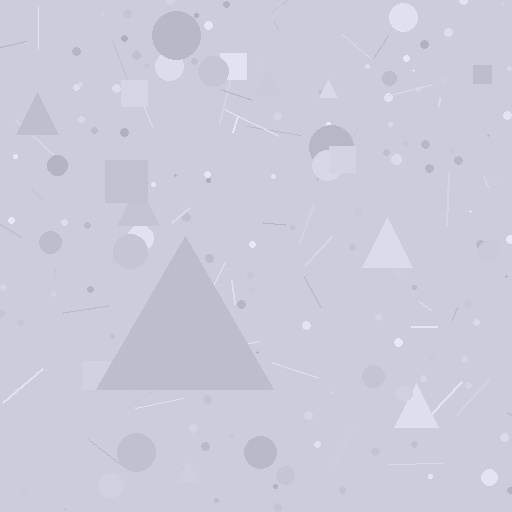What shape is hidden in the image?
A triangle is hidden in the image.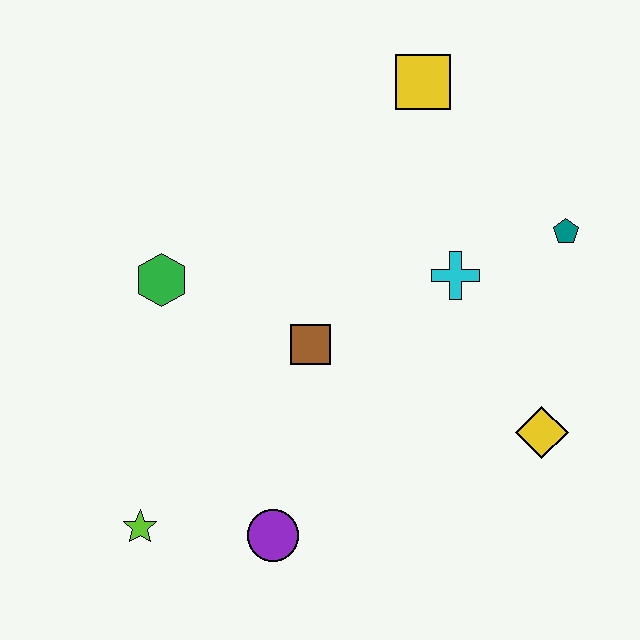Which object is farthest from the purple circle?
The yellow square is farthest from the purple circle.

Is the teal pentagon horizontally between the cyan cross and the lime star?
No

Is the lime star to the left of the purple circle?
Yes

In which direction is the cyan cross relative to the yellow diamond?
The cyan cross is above the yellow diamond.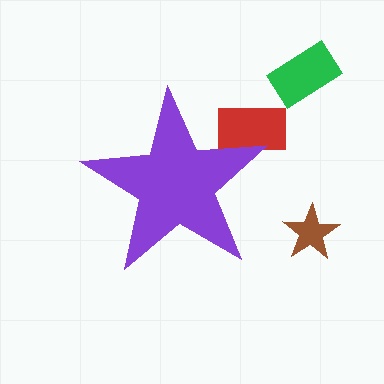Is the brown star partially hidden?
No, the brown star is fully visible.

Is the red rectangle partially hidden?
Yes, the red rectangle is partially hidden behind the purple star.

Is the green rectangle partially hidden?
No, the green rectangle is fully visible.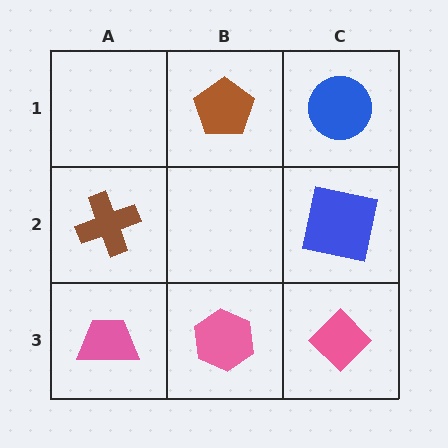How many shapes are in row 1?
2 shapes.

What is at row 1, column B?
A brown pentagon.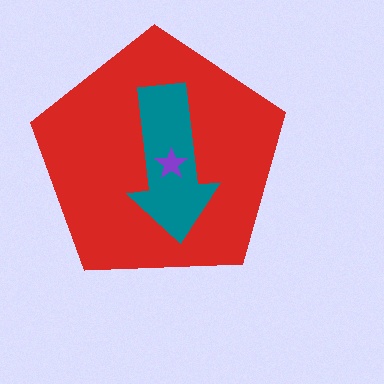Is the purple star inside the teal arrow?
Yes.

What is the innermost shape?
The purple star.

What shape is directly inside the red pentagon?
The teal arrow.